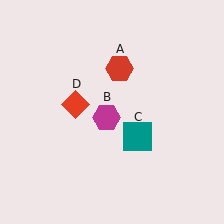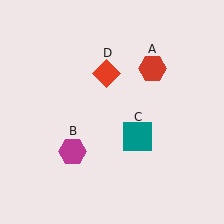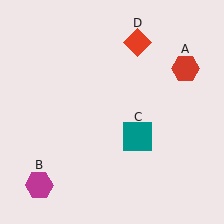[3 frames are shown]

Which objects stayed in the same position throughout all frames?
Teal square (object C) remained stationary.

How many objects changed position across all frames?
3 objects changed position: red hexagon (object A), magenta hexagon (object B), red diamond (object D).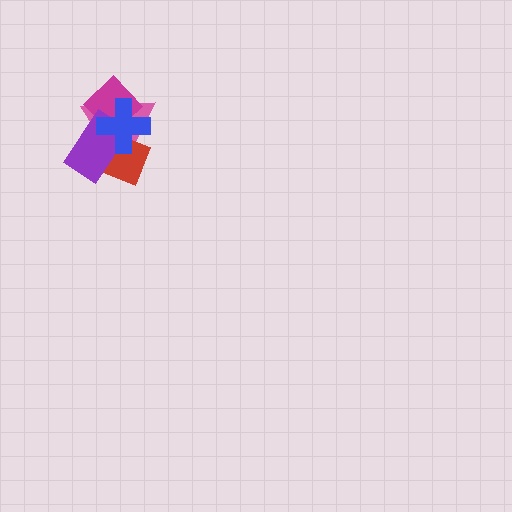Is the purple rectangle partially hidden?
Yes, it is partially covered by another shape.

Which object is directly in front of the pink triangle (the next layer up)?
The red diamond is directly in front of the pink triangle.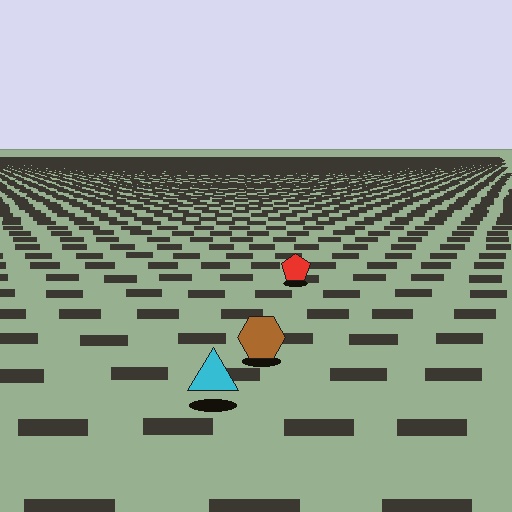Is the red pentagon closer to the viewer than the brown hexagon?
No. The brown hexagon is closer — you can tell from the texture gradient: the ground texture is coarser near it.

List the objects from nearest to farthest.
From nearest to farthest: the cyan triangle, the brown hexagon, the red pentagon.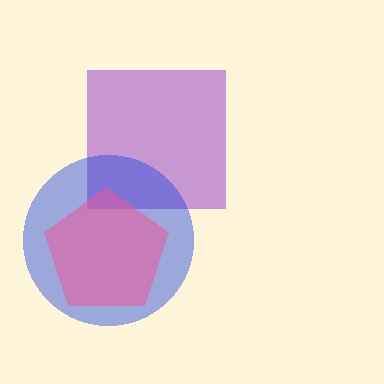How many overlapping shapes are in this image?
There are 3 overlapping shapes in the image.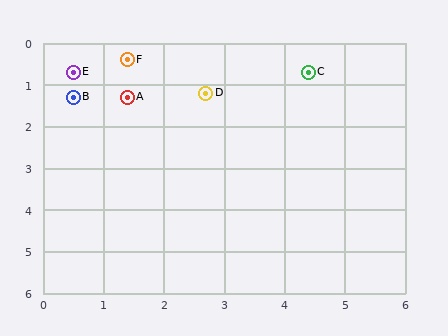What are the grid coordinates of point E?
Point E is at approximately (0.5, 0.7).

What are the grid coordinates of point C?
Point C is at approximately (4.4, 0.7).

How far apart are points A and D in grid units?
Points A and D are about 1.3 grid units apart.